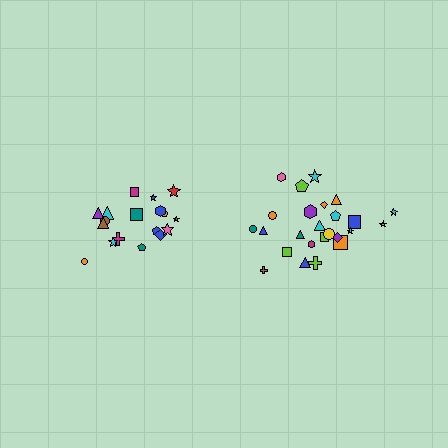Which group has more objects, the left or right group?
The right group.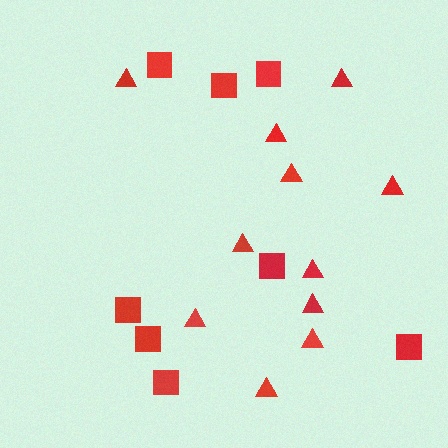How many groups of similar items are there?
There are 2 groups: one group of squares (8) and one group of triangles (11).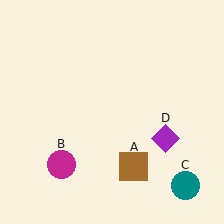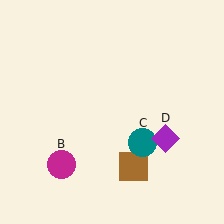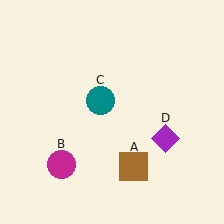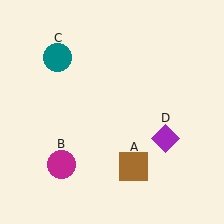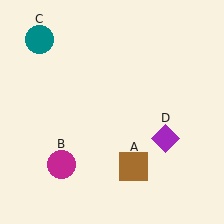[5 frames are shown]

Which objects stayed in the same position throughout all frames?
Brown square (object A) and magenta circle (object B) and purple diamond (object D) remained stationary.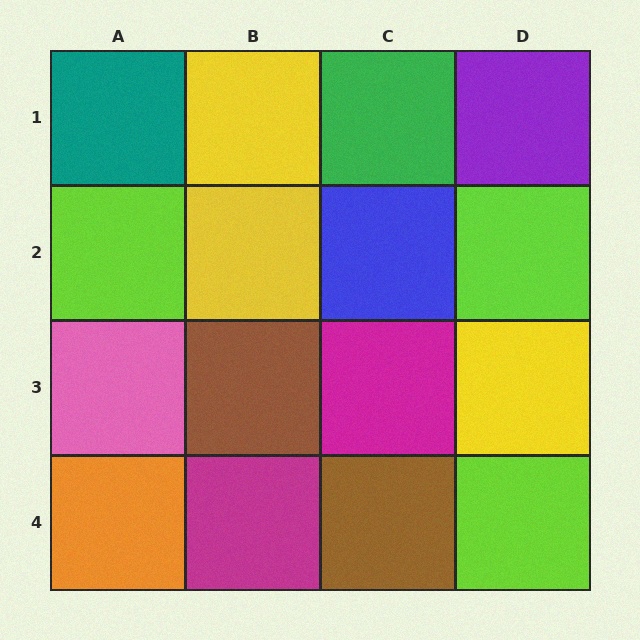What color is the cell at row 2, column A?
Lime.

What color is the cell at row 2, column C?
Blue.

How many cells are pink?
1 cell is pink.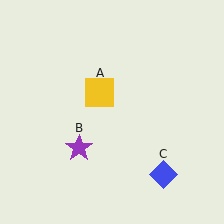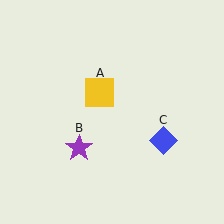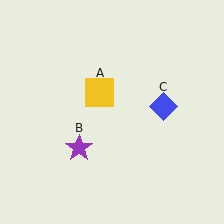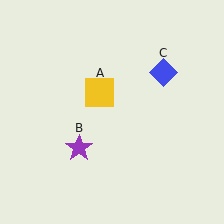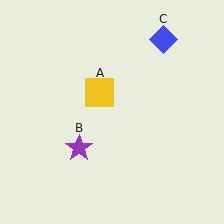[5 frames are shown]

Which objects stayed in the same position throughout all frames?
Yellow square (object A) and purple star (object B) remained stationary.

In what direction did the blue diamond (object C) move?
The blue diamond (object C) moved up.